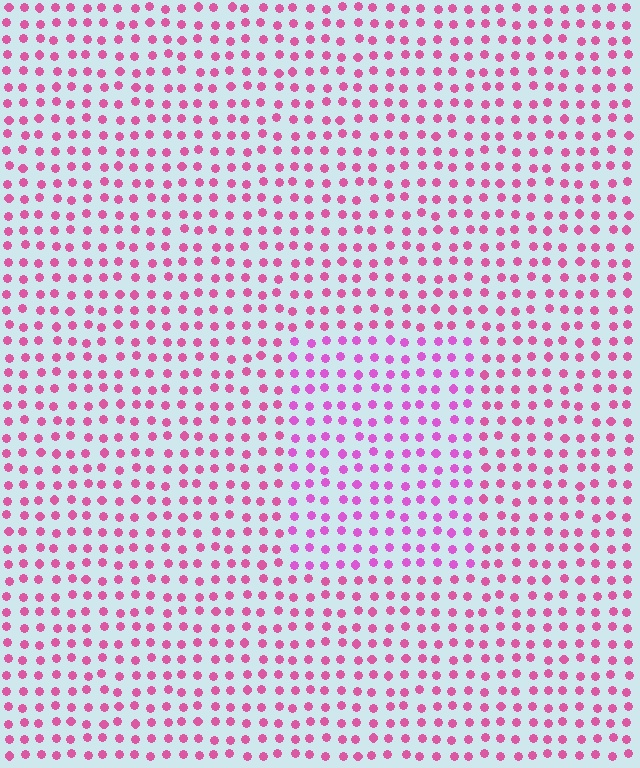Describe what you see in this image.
The image is filled with small pink elements in a uniform arrangement. A rectangle-shaped region is visible where the elements are tinted to a slightly different hue, forming a subtle color boundary.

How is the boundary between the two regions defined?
The boundary is defined purely by a slight shift in hue (about 22 degrees). Spacing, size, and orientation are identical on both sides.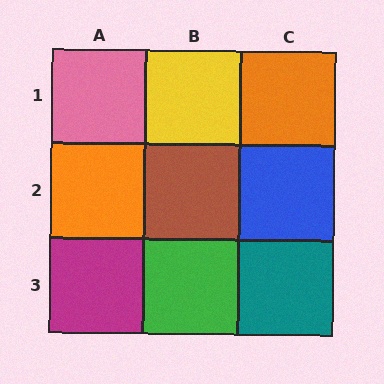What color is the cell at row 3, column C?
Teal.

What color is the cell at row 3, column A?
Magenta.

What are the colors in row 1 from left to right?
Pink, yellow, orange.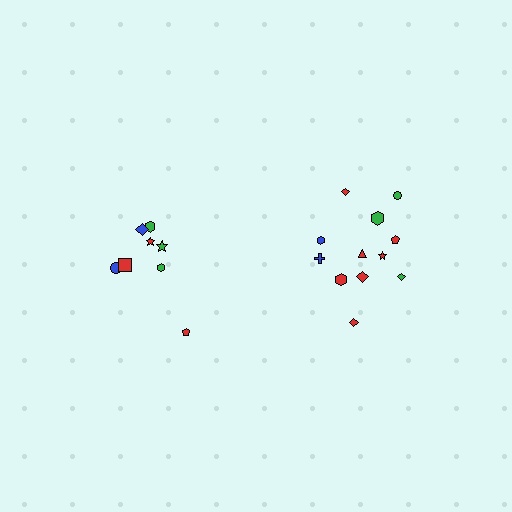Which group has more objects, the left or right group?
The right group.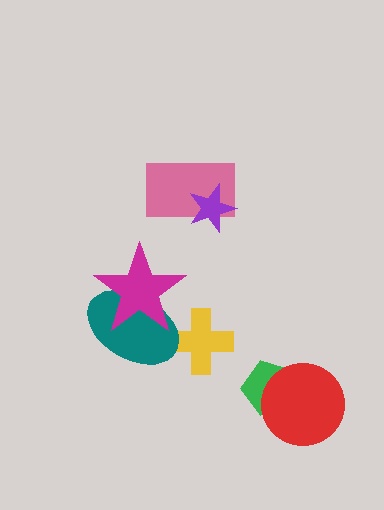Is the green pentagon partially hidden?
Yes, it is partially covered by another shape.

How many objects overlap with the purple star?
1 object overlaps with the purple star.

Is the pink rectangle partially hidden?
Yes, it is partially covered by another shape.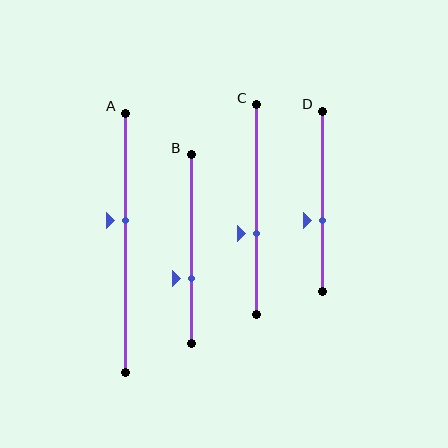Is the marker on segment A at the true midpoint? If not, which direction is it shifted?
No, the marker on segment A is shifted upward by about 9% of the segment length.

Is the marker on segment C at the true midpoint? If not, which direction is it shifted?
No, the marker on segment C is shifted downward by about 11% of the segment length.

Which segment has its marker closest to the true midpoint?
Segment A has its marker closest to the true midpoint.